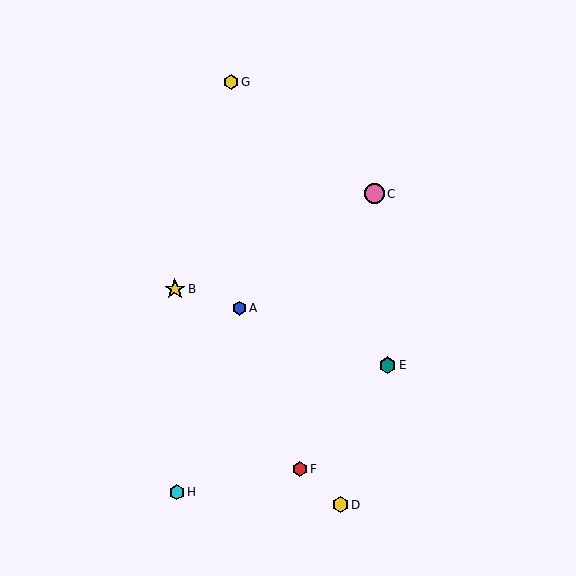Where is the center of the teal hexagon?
The center of the teal hexagon is at (387, 365).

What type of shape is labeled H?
Shape H is a cyan hexagon.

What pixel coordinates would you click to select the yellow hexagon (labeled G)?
Click at (231, 82) to select the yellow hexagon G.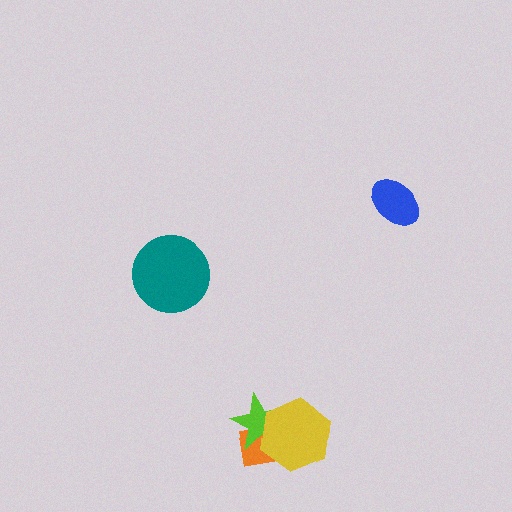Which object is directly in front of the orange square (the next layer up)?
The lime star is directly in front of the orange square.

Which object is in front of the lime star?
The yellow hexagon is in front of the lime star.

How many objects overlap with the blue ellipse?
0 objects overlap with the blue ellipse.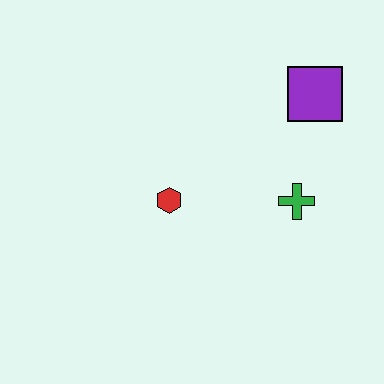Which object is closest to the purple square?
The green cross is closest to the purple square.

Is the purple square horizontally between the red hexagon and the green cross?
No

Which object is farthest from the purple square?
The red hexagon is farthest from the purple square.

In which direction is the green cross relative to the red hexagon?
The green cross is to the right of the red hexagon.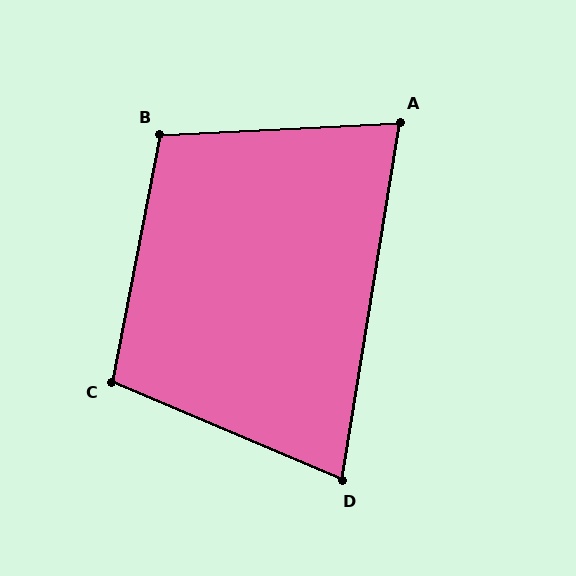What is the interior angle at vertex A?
Approximately 78 degrees (acute).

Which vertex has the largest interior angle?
B, at approximately 104 degrees.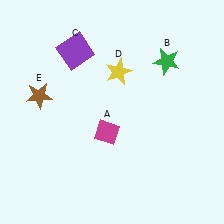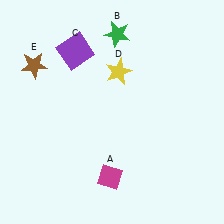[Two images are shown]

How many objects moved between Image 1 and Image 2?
3 objects moved between the two images.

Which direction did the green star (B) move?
The green star (B) moved left.